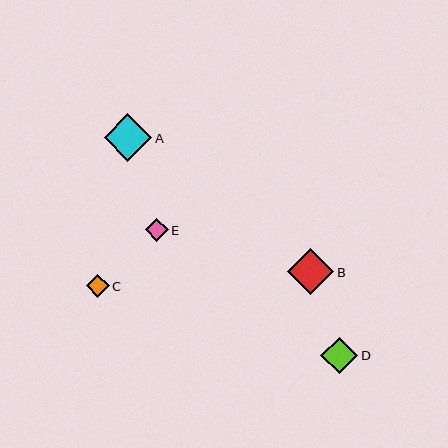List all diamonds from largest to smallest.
From largest to smallest: A, B, D, C, E.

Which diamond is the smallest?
Diamond E is the smallest with a size of approximately 23 pixels.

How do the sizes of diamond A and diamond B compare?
Diamond A and diamond B are approximately the same size.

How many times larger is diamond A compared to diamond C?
Diamond A is approximately 2.1 times the size of diamond C.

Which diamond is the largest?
Diamond A is the largest with a size of approximately 48 pixels.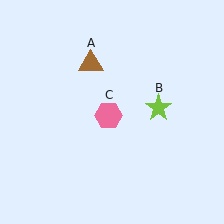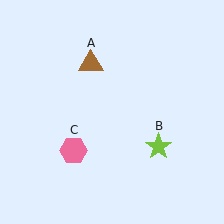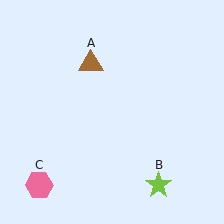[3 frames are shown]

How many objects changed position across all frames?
2 objects changed position: lime star (object B), pink hexagon (object C).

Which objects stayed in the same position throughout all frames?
Brown triangle (object A) remained stationary.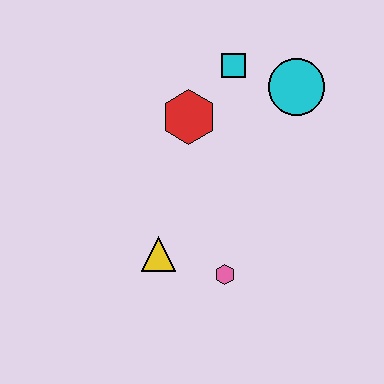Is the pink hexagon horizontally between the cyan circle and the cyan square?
No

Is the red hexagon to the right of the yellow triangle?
Yes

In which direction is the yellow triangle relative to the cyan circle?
The yellow triangle is below the cyan circle.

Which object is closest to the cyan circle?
The cyan square is closest to the cyan circle.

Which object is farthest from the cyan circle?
The yellow triangle is farthest from the cyan circle.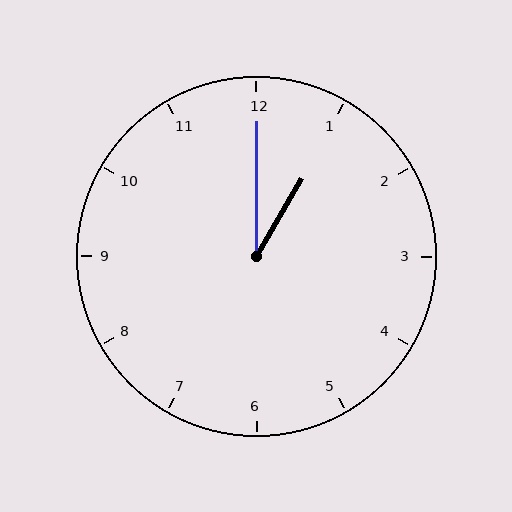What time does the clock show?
1:00.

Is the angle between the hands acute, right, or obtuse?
It is acute.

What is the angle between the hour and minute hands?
Approximately 30 degrees.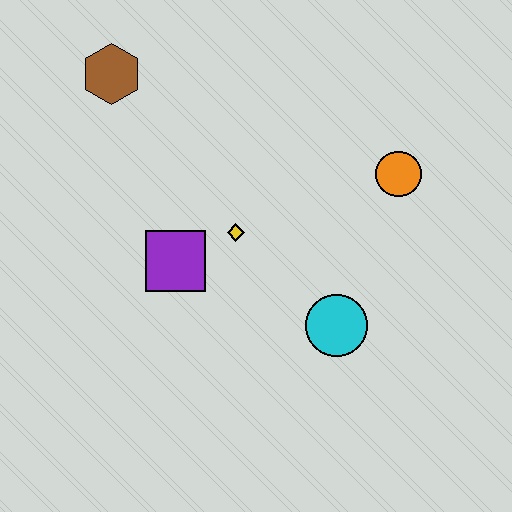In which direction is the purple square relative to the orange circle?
The purple square is to the left of the orange circle.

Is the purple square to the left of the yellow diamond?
Yes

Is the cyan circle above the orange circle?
No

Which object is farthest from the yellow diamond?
The brown hexagon is farthest from the yellow diamond.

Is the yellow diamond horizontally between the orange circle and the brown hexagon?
Yes